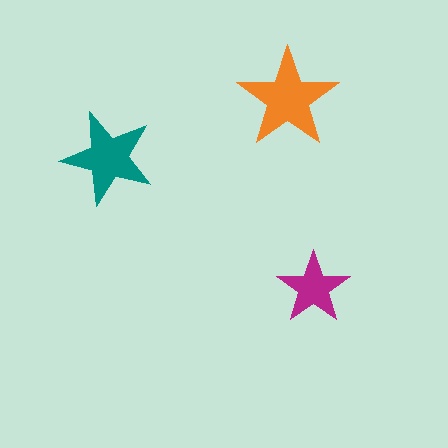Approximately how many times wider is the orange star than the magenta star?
About 1.5 times wider.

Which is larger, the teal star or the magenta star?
The teal one.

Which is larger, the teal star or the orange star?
The orange one.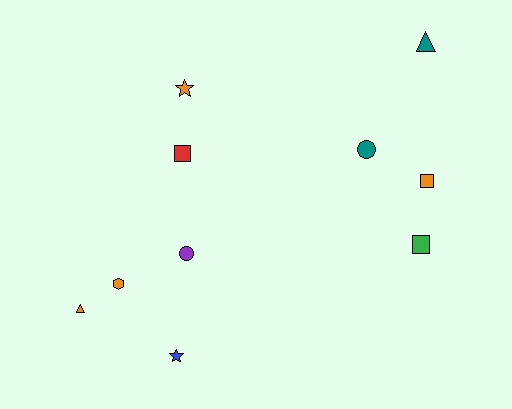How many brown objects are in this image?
There are no brown objects.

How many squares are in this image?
There are 3 squares.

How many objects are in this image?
There are 10 objects.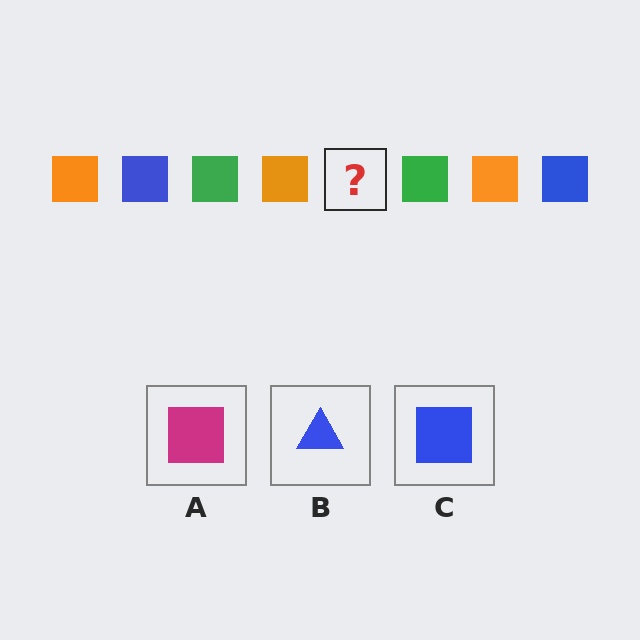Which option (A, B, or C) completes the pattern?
C.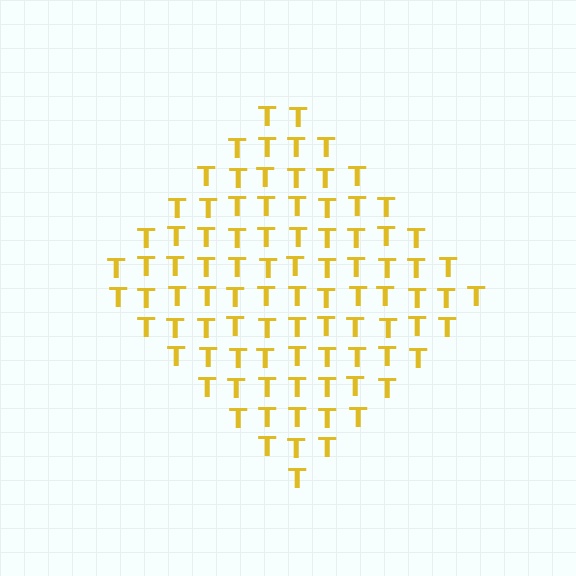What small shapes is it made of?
It is made of small letter T's.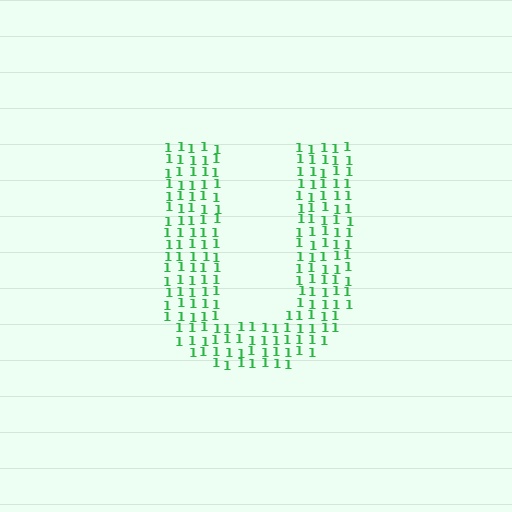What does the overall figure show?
The overall figure shows the letter U.